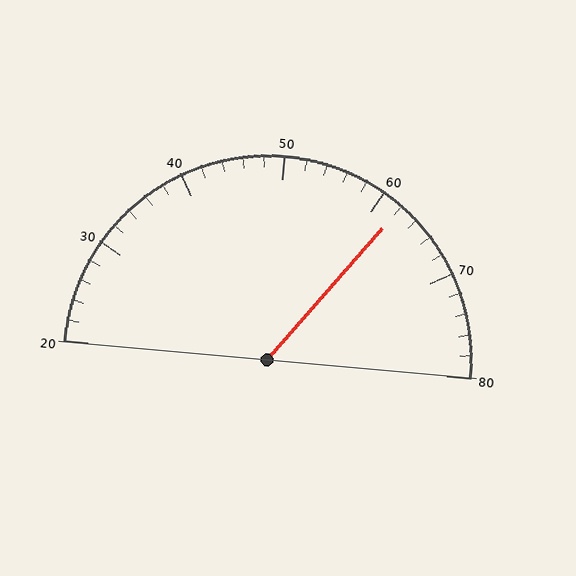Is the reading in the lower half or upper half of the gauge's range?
The reading is in the upper half of the range (20 to 80).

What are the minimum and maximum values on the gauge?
The gauge ranges from 20 to 80.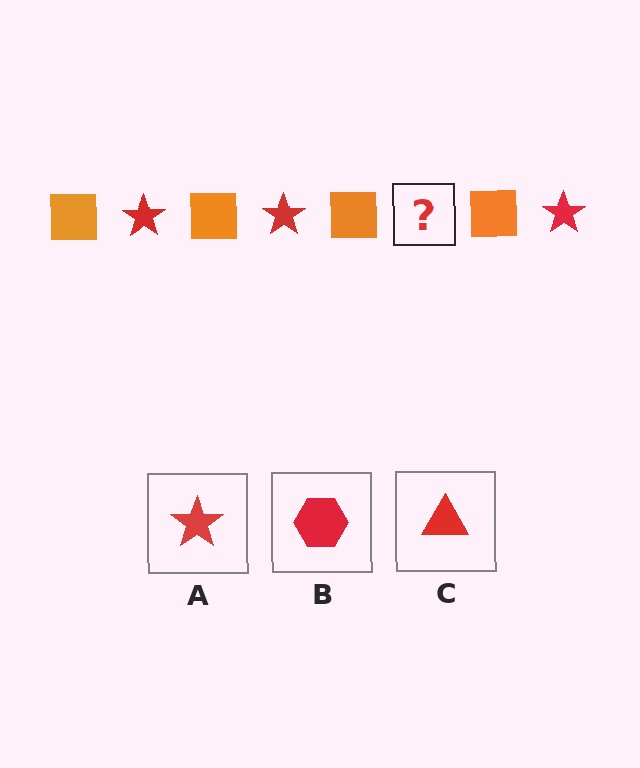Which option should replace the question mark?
Option A.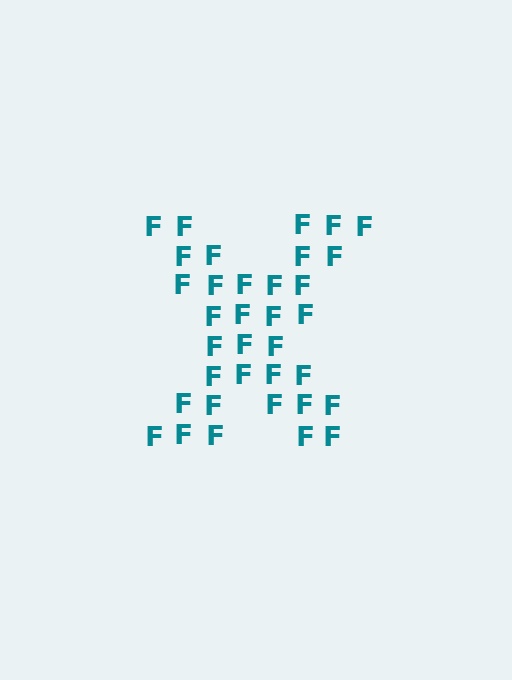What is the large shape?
The large shape is the letter X.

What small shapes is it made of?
It is made of small letter F's.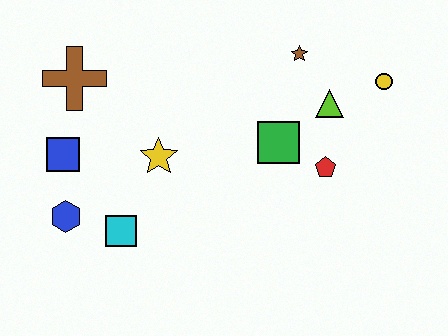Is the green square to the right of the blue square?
Yes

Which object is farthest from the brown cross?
The yellow circle is farthest from the brown cross.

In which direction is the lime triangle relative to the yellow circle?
The lime triangle is to the left of the yellow circle.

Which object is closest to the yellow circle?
The lime triangle is closest to the yellow circle.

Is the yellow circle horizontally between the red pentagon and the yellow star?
No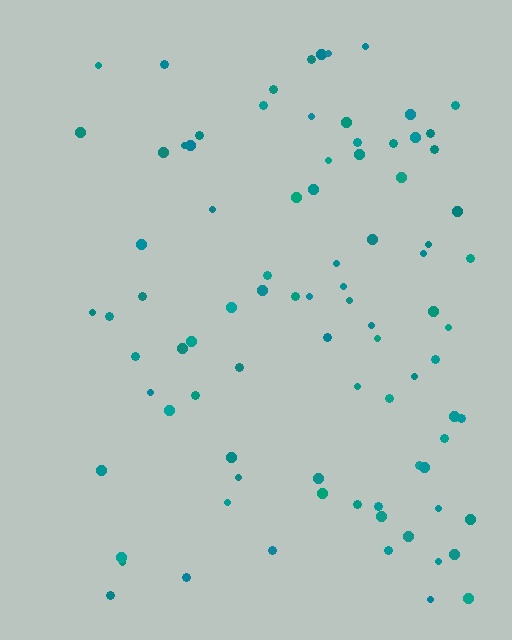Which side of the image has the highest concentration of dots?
The right.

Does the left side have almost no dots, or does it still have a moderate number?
Still a moderate number, just noticeably fewer than the right.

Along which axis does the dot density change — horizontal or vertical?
Horizontal.